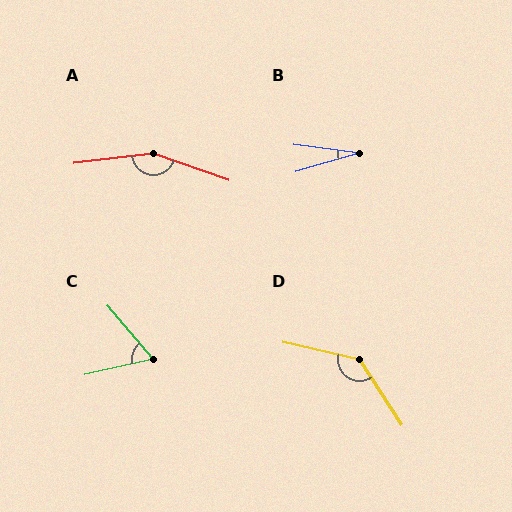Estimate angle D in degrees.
Approximately 137 degrees.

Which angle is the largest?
A, at approximately 154 degrees.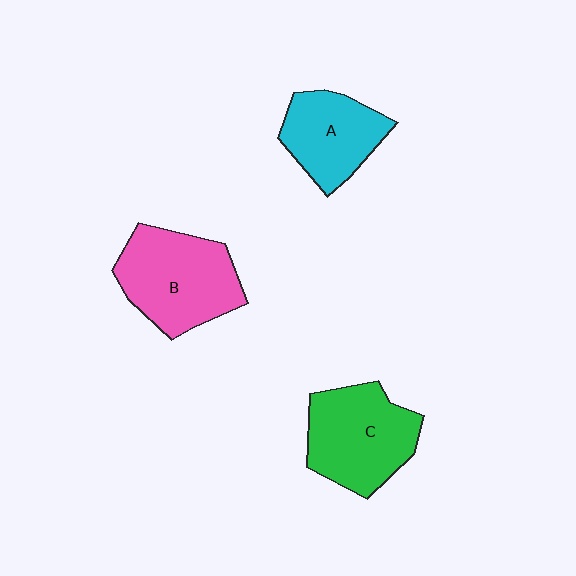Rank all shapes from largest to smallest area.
From largest to smallest: B (pink), C (green), A (cyan).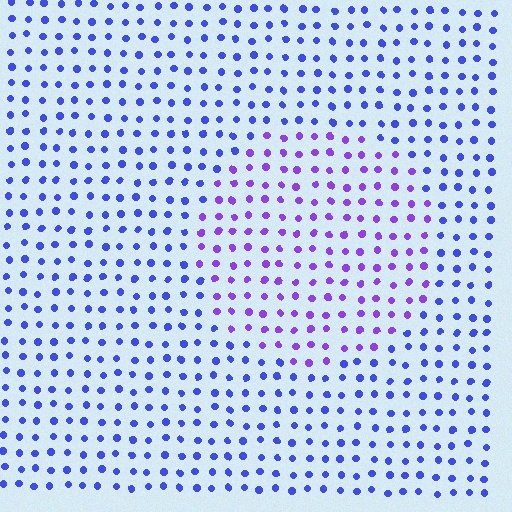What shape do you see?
I see a circle.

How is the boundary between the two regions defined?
The boundary is defined purely by a slight shift in hue (about 36 degrees). Spacing, size, and orientation are identical on both sides.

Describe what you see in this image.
The image is filled with small blue elements in a uniform arrangement. A circle-shaped region is visible where the elements are tinted to a slightly different hue, forming a subtle color boundary.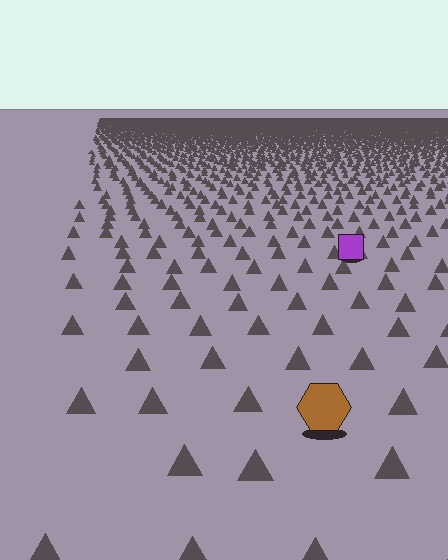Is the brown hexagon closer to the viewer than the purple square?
Yes. The brown hexagon is closer — you can tell from the texture gradient: the ground texture is coarser near it.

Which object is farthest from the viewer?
The purple square is farthest from the viewer. It appears smaller and the ground texture around it is denser.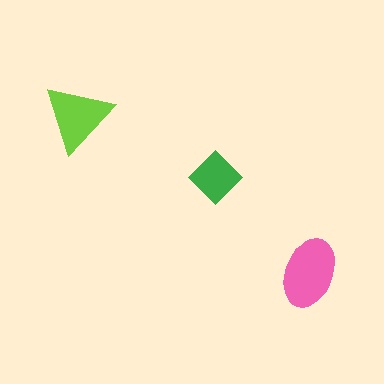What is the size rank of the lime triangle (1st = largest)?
2nd.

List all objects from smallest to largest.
The green diamond, the lime triangle, the pink ellipse.